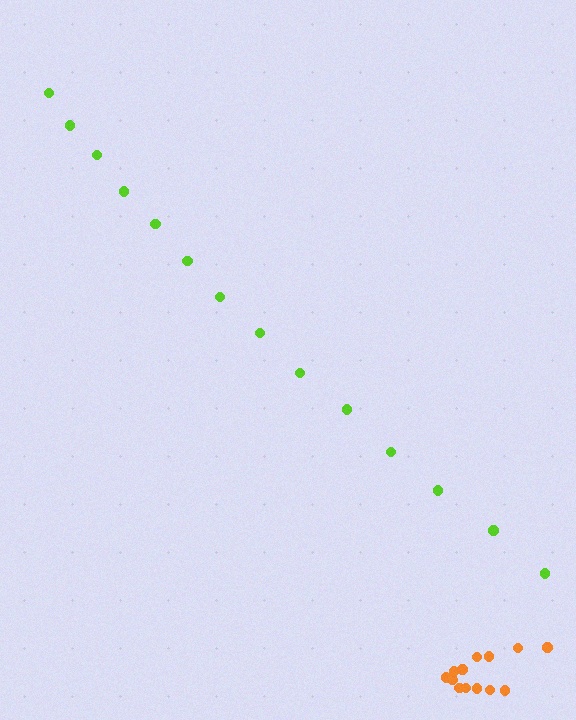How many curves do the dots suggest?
There are 2 distinct paths.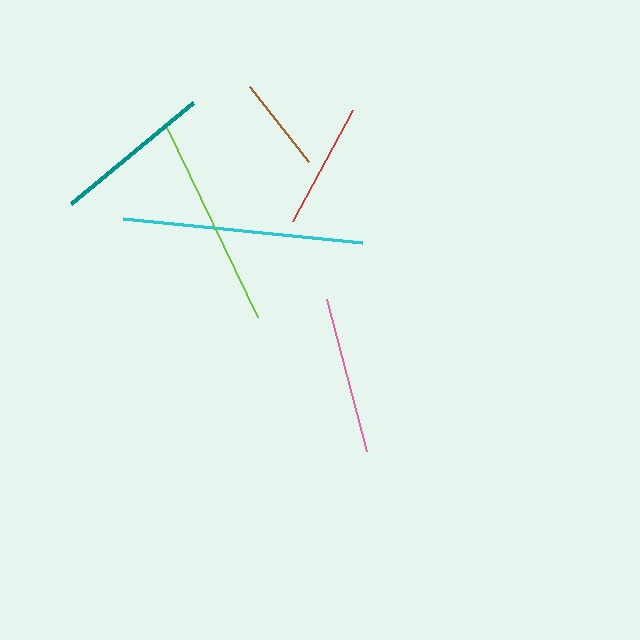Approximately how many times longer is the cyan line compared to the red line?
The cyan line is approximately 1.9 times the length of the red line.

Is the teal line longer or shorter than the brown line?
The teal line is longer than the brown line.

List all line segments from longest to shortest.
From longest to shortest: cyan, lime, teal, pink, red, brown.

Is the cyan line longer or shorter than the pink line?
The cyan line is longer than the pink line.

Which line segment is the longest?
The cyan line is the longest at approximately 241 pixels.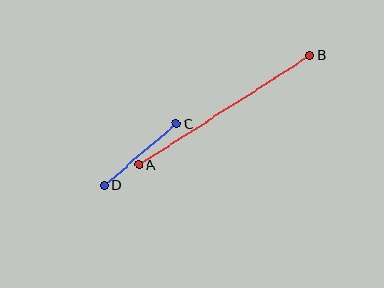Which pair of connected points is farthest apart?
Points A and B are farthest apart.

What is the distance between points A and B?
The distance is approximately 203 pixels.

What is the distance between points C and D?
The distance is approximately 95 pixels.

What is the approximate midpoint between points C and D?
The midpoint is at approximately (140, 155) pixels.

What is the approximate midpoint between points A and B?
The midpoint is at approximately (224, 110) pixels.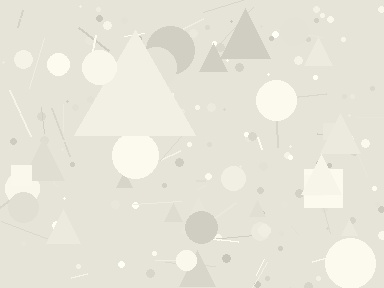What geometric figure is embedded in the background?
A triangle is embedded in the background.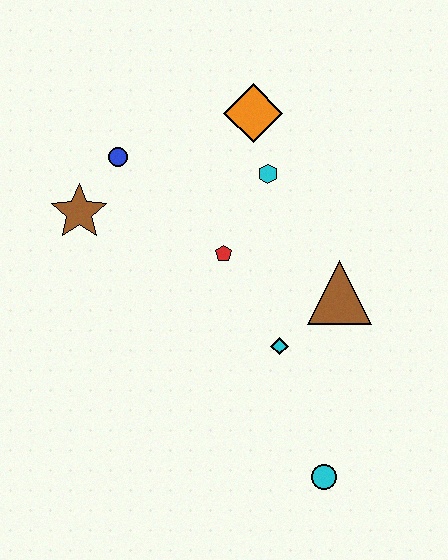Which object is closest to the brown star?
The blue circle is closest to the brown star.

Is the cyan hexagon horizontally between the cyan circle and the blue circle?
Yes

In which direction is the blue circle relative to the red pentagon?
The blue circle is to the left of the red pentagon.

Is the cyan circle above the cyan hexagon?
No